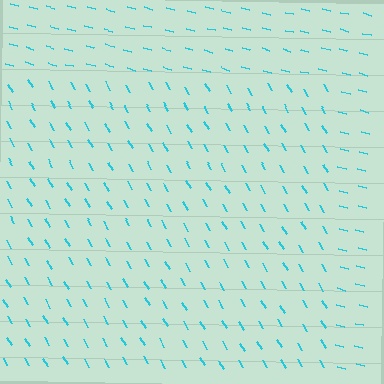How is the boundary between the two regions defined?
The boundary is defined purely by a change in line orientation (approximately 45 degrees difference). All lines are the same color and thickness.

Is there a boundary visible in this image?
Yes, there is a texture boundary formed by a change in line orientation.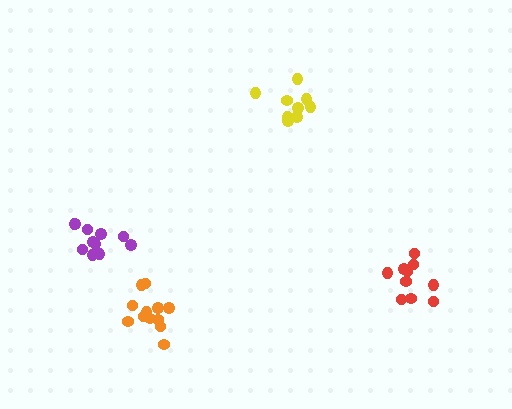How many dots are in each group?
Group 1: 10 dots, Group 2: 12 dots, Group 3: 9 dots, Group 4: 11 dots (42 total).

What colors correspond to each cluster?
The clusters are colored: red, orange, yellow, purple.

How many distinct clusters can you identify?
There are 4 distinct clusters.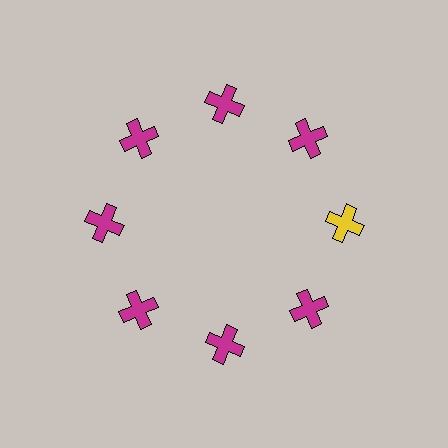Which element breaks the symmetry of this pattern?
The yellow cross at roughly the 3 o'clock position breaks the symmetry. All other shapes are magenta crosses.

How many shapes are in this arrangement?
There are 8 shapes arranged in a ring pattern.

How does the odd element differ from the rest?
It has a different color: yellow instead of magenta.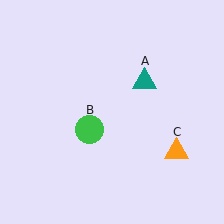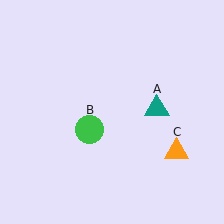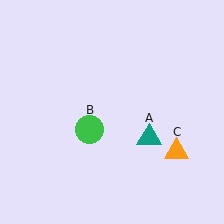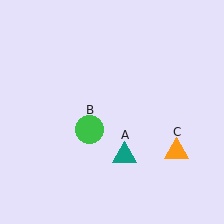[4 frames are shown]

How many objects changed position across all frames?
1 object changed position: teal triangle (object A).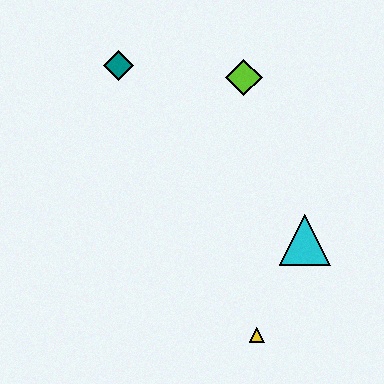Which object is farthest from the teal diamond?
The yellow triangle is farthest from the teal diamond.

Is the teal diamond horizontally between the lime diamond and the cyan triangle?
No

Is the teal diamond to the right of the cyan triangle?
No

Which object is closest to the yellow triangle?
The cyan triangle is closest to the yellow triangle.